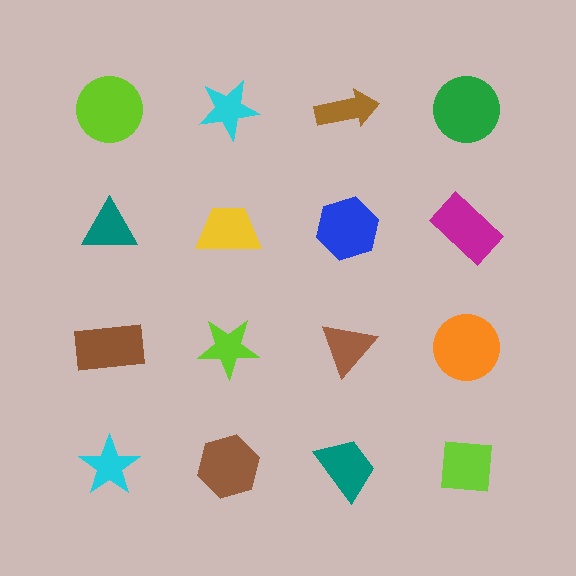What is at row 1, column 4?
A green circle.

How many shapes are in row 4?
4 shapes.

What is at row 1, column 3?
A brown arrow.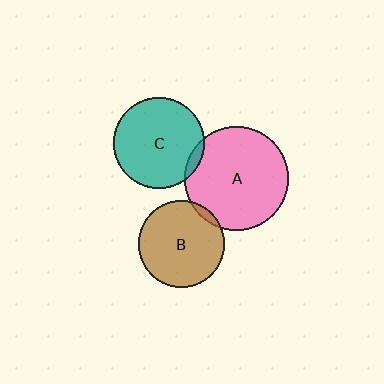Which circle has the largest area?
Circle A (pink).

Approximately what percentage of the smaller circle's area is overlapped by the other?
Approximately 5%.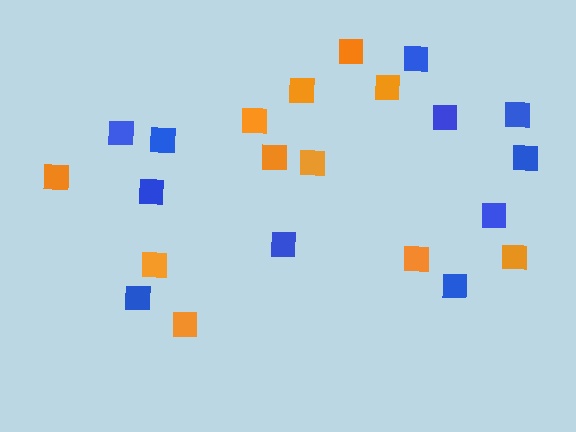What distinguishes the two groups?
There are 2 groups: one group of orange squares (11) and one group of blue squares (11).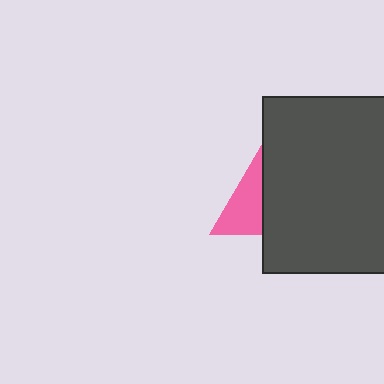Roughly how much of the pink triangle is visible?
About half of it is visible (roughly 45%).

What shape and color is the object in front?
The object in front is a dark gray square.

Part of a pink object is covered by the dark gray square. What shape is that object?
It is a triangle.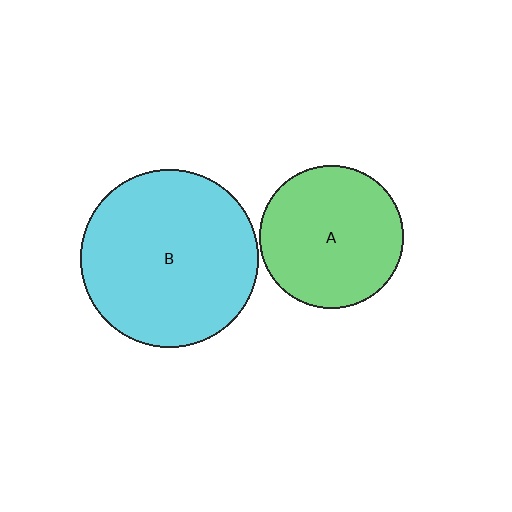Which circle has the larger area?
Circle B (cyan).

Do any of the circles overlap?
No, none of the circles overlap.